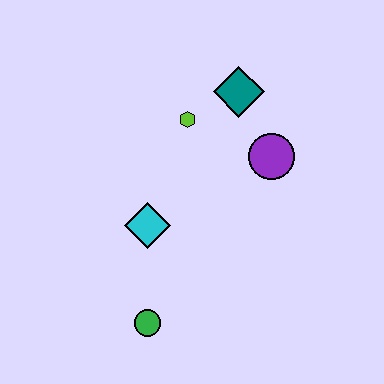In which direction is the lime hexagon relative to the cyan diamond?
The lime hexagon is above the cyan diamond.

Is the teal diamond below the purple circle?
No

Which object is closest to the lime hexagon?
The teal diamond is closest to the lime hexagon.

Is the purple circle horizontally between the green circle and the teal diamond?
No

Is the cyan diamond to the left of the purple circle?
Yes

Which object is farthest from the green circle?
The teal diamond is farthest from the green circle.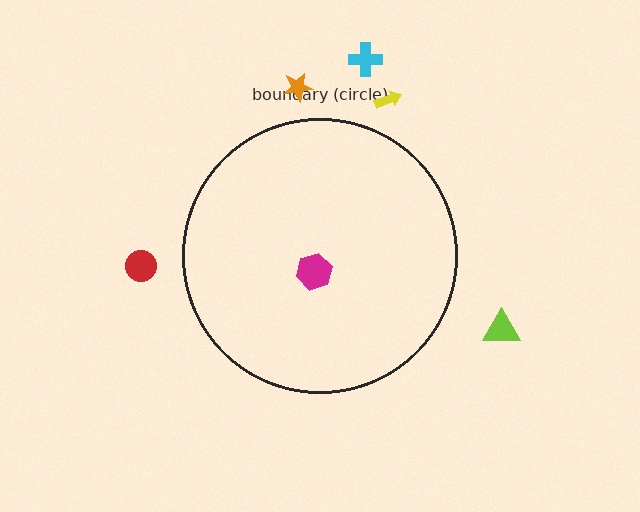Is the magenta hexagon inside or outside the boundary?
Inside.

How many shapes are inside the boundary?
1 inside, 5 outside.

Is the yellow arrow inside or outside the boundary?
Outside.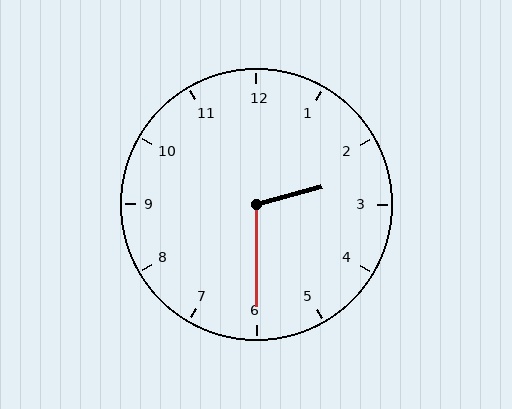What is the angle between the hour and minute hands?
Approximately 105 degrees.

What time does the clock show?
2:30.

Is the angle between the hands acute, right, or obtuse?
It is obtuse.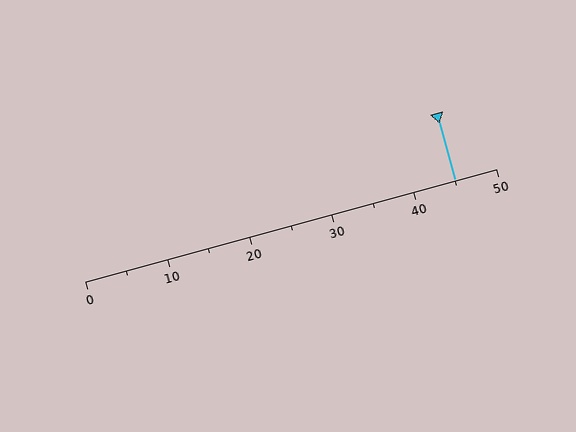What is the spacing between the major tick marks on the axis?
The major ticks are spaced 10 apart.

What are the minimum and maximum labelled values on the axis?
The axis runs from 0 to 50.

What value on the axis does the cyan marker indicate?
The marker indicates approximately 45.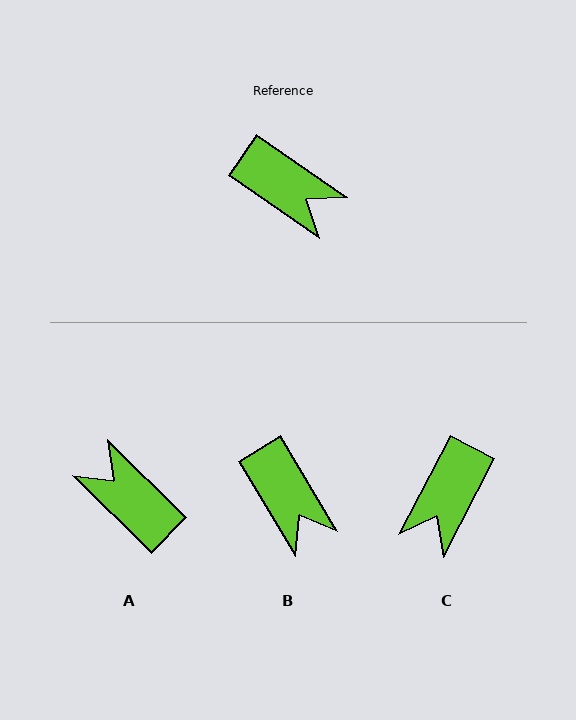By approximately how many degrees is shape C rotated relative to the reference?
Approximately 83 degrees clockwise.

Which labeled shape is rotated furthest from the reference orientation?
A, about 170 degrees away.